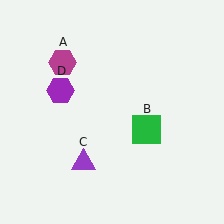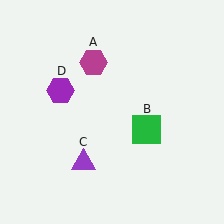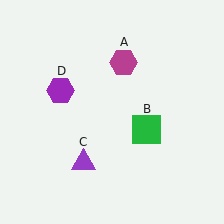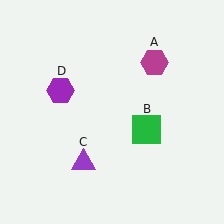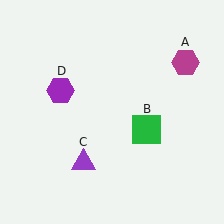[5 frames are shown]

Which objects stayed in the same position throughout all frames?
Green square (object B) and purple triangle (object C) and purple hexagon (object D) remained stationary.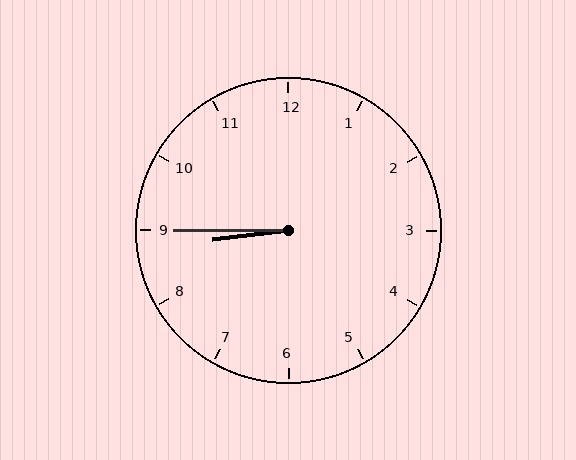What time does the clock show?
8:45.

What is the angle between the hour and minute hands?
Approximately 8 degrees.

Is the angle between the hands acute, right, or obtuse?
It is acute.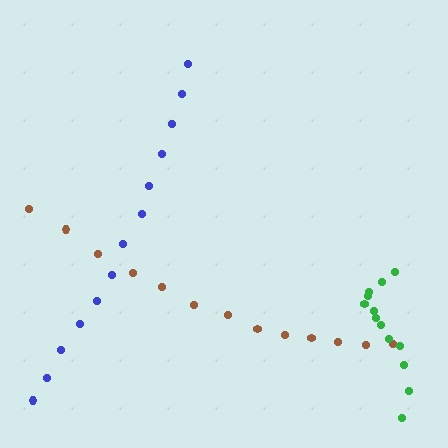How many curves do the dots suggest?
There are 3 distinct paths.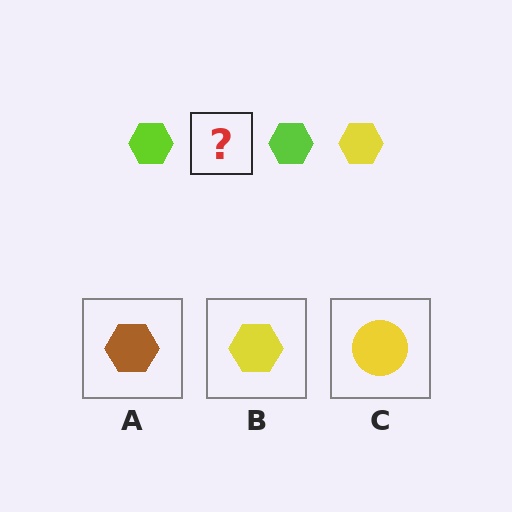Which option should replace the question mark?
Option B.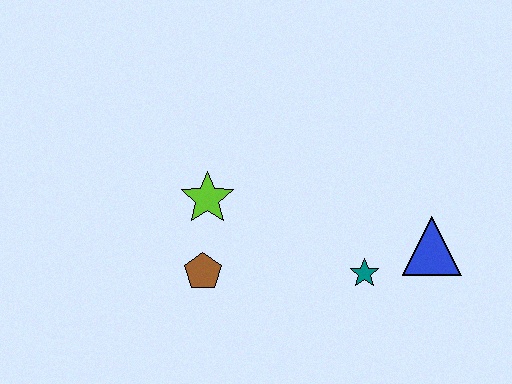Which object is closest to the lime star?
The brown pentagon is closest to the lime star.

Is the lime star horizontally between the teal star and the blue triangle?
No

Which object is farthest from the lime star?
The blue triangle is farthest from the lime star.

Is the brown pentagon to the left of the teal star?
Yes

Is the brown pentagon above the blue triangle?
No